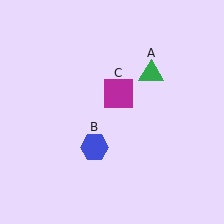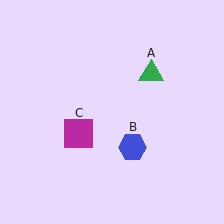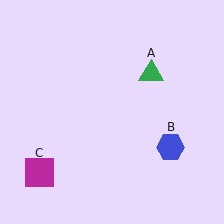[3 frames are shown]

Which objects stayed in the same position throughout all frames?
Green triangle (object A) remained stationary.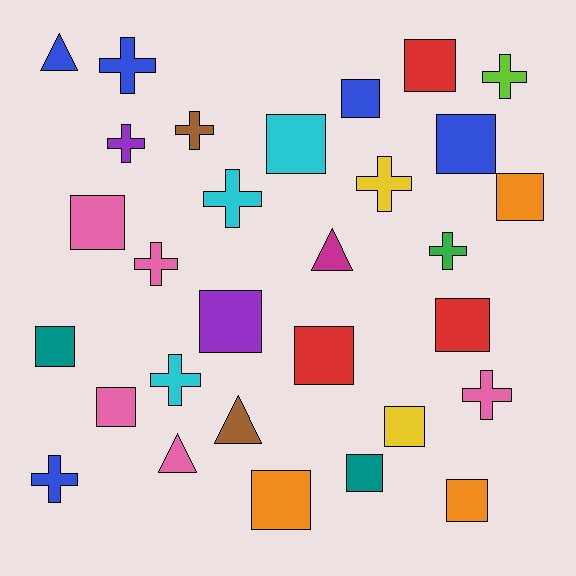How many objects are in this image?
There are 30 objects.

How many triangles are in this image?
There are 4 triangles.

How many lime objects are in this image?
There is 1 lime object.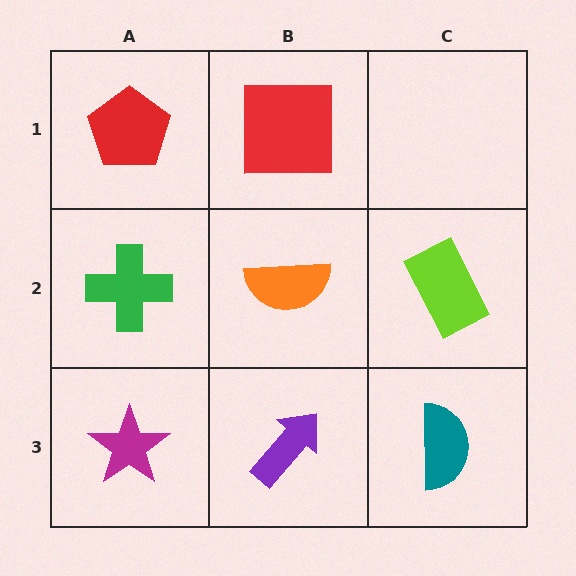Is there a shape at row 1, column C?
No, that cell is empty.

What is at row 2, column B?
An orange semicircle.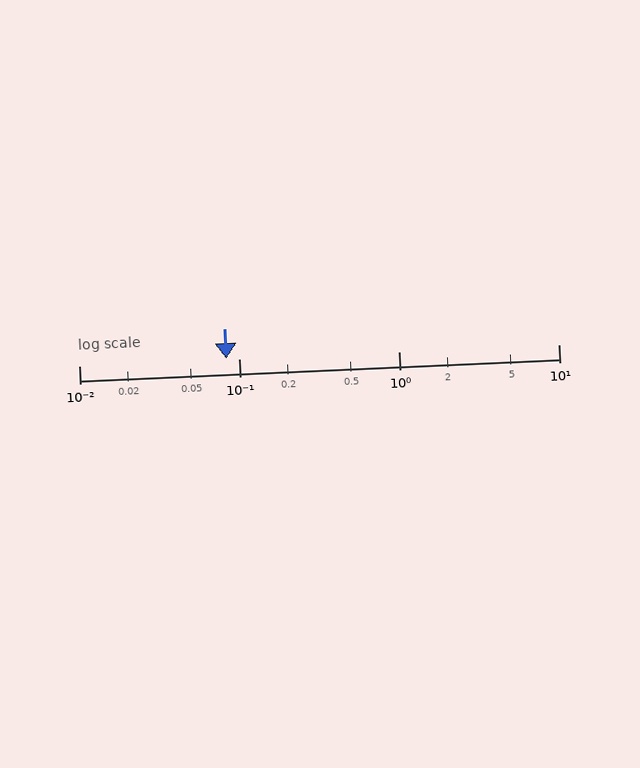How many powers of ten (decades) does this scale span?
The scale spans 3 decades, from 0.01 to 10.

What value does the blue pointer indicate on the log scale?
The pointer indicates approximately 0.084.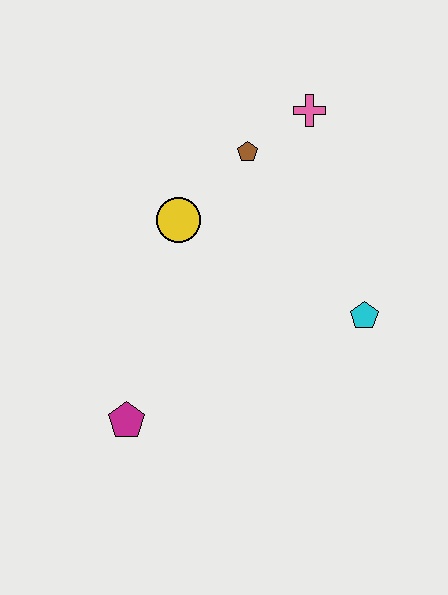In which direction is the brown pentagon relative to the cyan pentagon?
The brown pentagon is above the cyan pentagon.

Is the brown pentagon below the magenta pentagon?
No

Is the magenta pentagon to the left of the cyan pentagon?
Yes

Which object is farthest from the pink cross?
The magenta pentagon is farthest from the pink cross.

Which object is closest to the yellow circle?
The brown pentagon is closest to the yellow circle.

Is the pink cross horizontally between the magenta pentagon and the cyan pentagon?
Yes